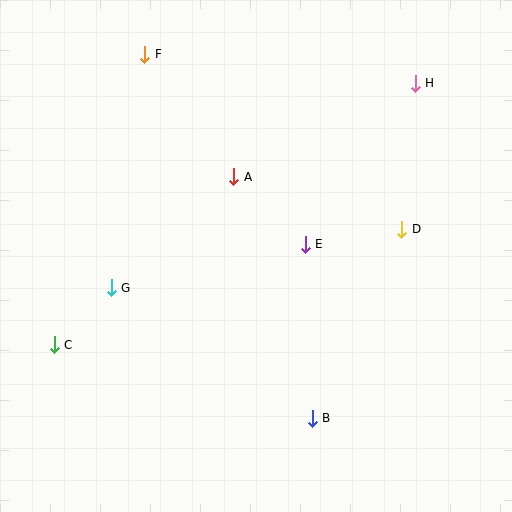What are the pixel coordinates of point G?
Point G is at (111, 288).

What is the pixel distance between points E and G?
The distance between E and G is 199 pixels.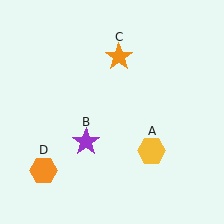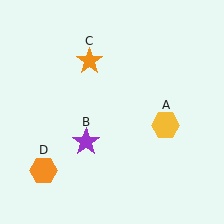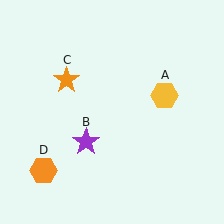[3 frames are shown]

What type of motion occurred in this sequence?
The yellow hexagon (object A), orange star (object C) rotated counterclockwise around the center of the scene.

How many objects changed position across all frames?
2 objects changed position: yellow hexagon (object A), orange star (object C).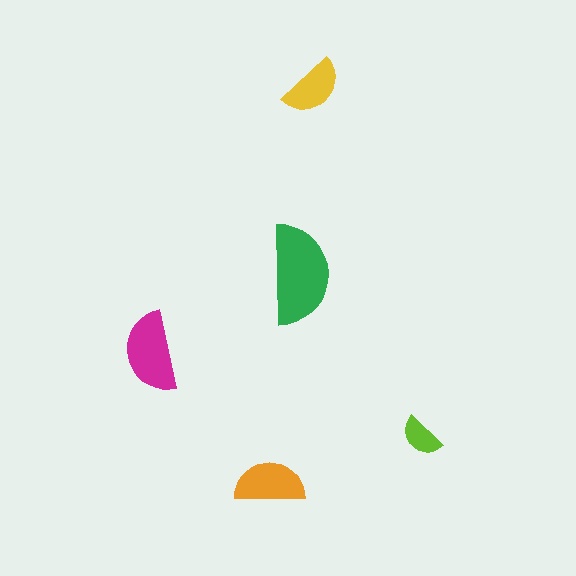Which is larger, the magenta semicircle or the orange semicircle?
The magenta one.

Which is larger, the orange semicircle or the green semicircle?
The green one.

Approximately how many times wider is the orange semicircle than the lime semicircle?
About 1.5 times wider.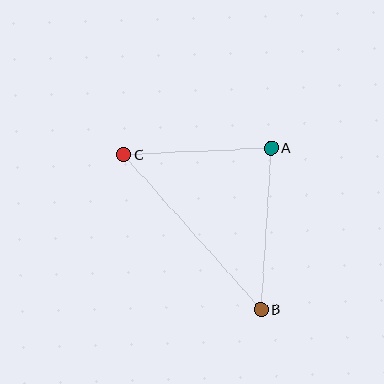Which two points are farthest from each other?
Points B and C are farthest from each other.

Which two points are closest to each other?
Points A and C are closest to each other.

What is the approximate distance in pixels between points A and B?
The distance between A and B is approximately 162 pixels.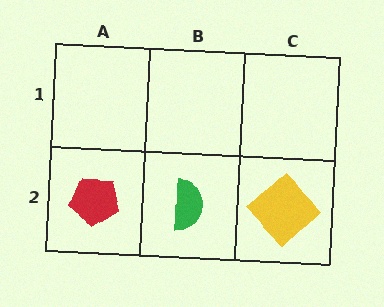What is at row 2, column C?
A yellow diamond.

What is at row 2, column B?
A green semicircle.